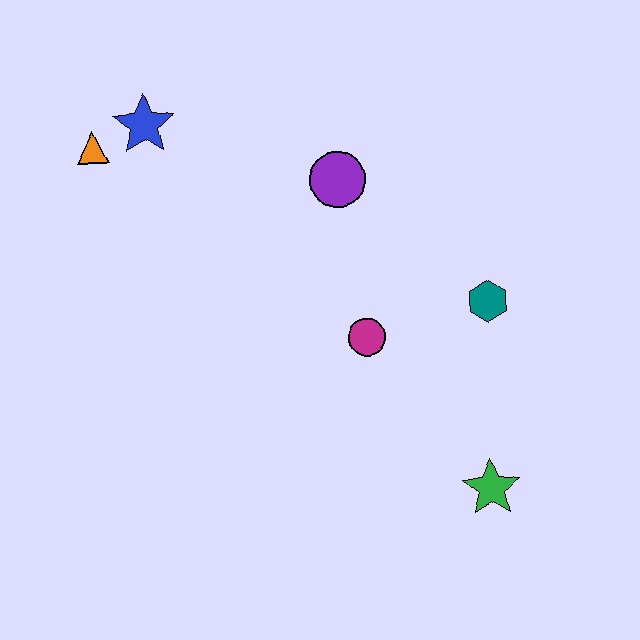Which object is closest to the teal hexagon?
The magenta circle is closest to the teal hexagon.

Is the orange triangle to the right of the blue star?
No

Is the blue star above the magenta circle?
Yes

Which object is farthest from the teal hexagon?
The orange triangle is farthest from the teal hexagon.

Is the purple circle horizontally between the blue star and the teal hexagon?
Yes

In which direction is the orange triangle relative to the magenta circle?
The orange triangle is to the left of the magenta circle.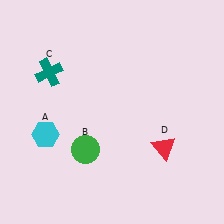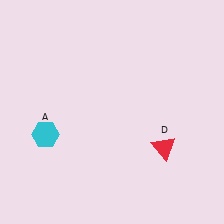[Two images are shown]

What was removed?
The green circle (B), the teal cross (C) were removed in Image 2.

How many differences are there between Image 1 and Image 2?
There are 2 differences between the two images.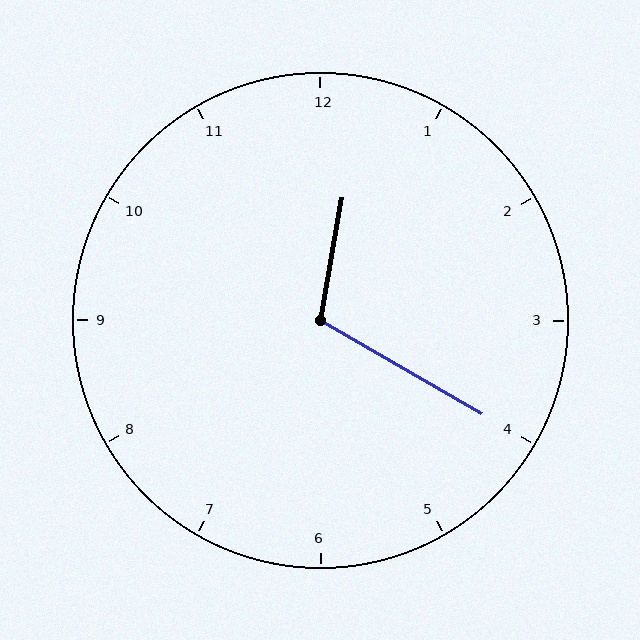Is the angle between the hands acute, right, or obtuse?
It is obtuse.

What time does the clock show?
12:20.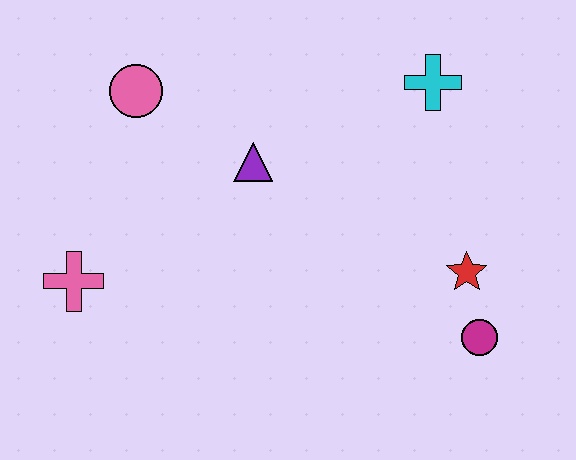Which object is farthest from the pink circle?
The magenta circle is farthest from the pink circle.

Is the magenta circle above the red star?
No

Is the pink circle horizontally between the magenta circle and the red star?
No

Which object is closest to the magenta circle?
The red star is closest to the magenta circle.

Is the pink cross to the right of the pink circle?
No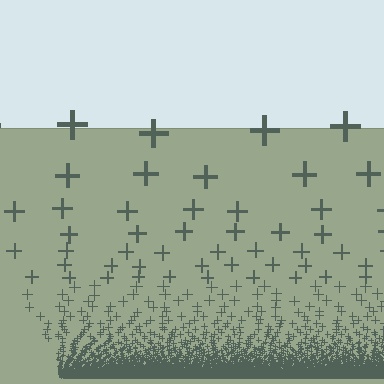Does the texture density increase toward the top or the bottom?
Density increases toward the bottom.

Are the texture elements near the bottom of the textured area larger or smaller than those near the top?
Smaller. The gradient is inverted — elements near the bottom are smaller and denser.